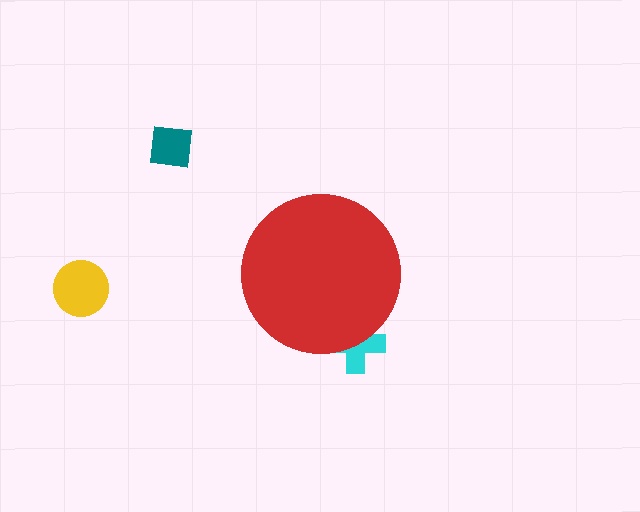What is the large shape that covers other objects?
A red circle.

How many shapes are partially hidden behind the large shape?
1 shape is partially hidden.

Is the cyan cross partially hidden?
Yes, the cyan cross is partially hidden behind the red circle.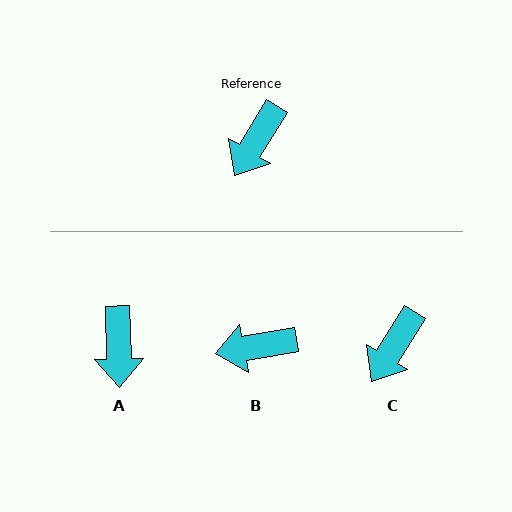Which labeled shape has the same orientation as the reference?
C.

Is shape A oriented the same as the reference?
No, it is off by about 33 degrees.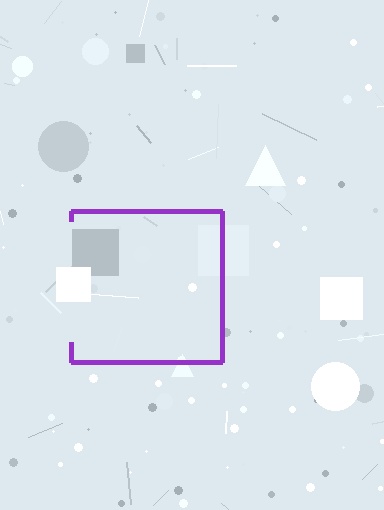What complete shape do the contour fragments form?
The contour fragments form a square.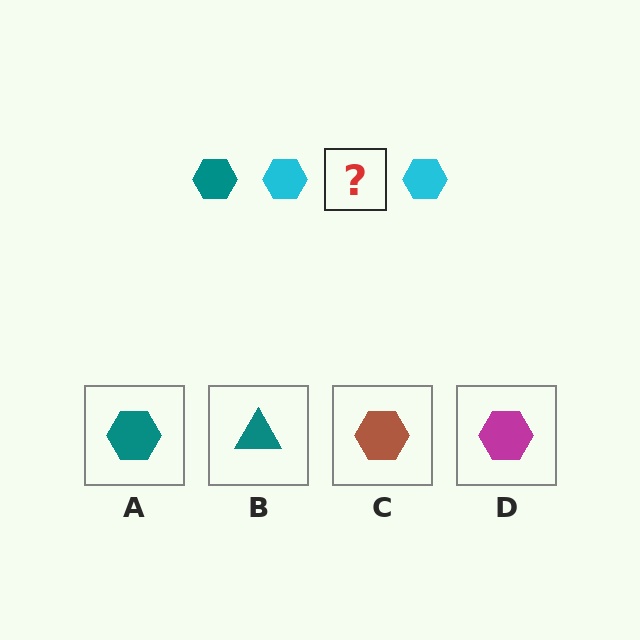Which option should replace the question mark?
Option A.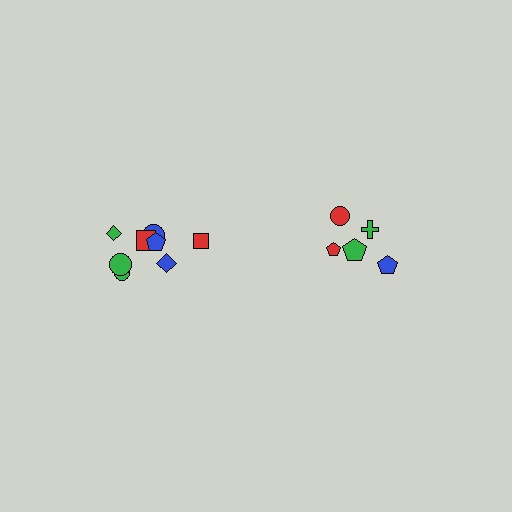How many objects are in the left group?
There are 8 objects.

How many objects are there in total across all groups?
There are 13 objects.